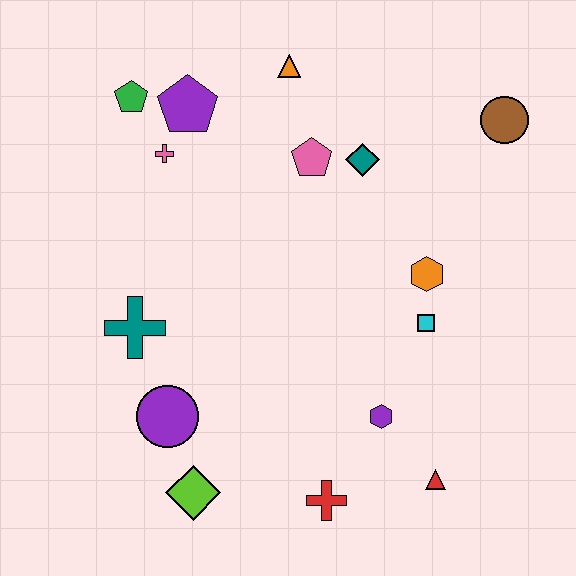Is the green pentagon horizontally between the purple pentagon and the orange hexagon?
No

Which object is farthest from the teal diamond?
The lime diamond is farthest from the teal diamond.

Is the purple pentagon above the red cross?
Yes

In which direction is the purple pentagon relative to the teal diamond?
The purple pentagon is to the left of the teal diamond.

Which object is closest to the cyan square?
The orange hexagon is closest to the cyan square.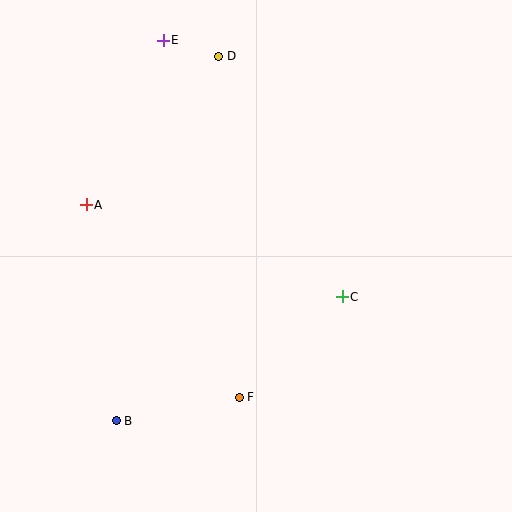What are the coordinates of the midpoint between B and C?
The midpoint between B and C is at (229, 359).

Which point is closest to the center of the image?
Point C at (342, 297) is closest to the center.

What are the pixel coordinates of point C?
Point C is at (342, 297).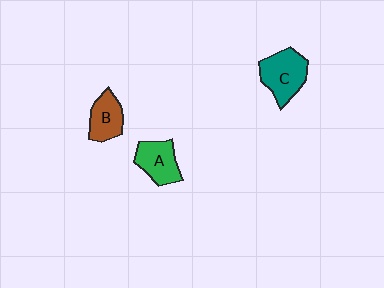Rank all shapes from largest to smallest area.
From largest to smallest: C (teal), A (green), B (brown).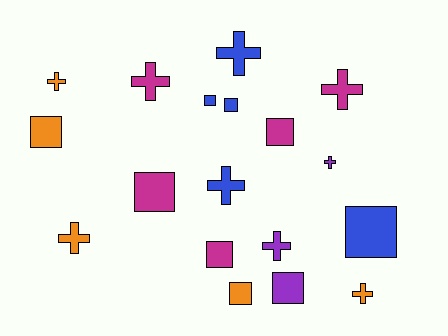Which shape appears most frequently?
Square, with 9 objects.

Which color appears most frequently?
Blue, with 5 objects.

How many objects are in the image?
There are 18 objects.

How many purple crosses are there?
There are 2 purple crosses.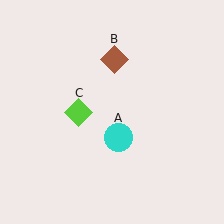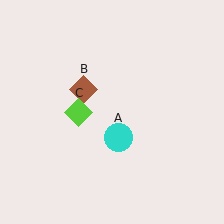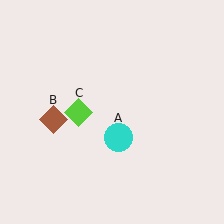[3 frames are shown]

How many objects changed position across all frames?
1 object changed position: brown diamond (object B).